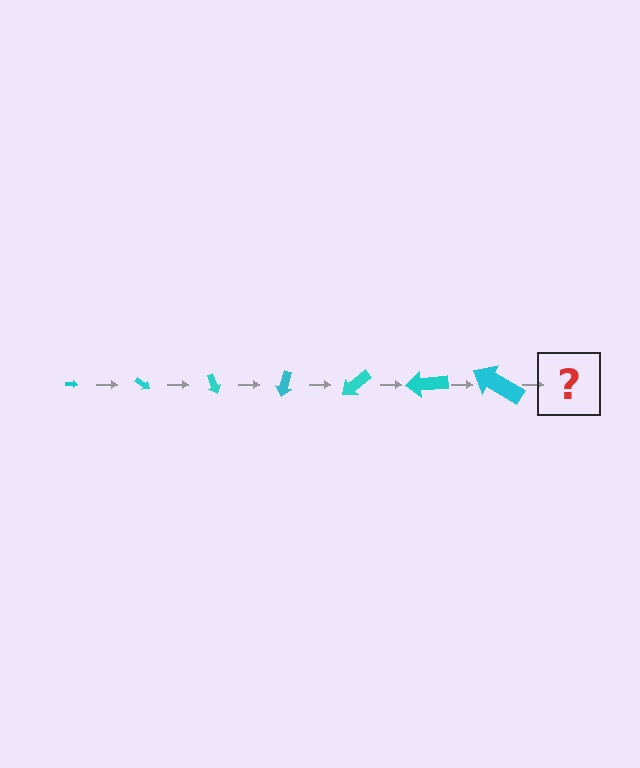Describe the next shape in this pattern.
It should be an arrow, larger than the previous one and rotated 245 degrees from the start.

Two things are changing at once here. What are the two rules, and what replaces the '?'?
The two rules are that the arrow grows larger each step and it rotates 35 degrees each step. The '?' should be an arrow, larger than the previous one and rotated 245 degrees from the start.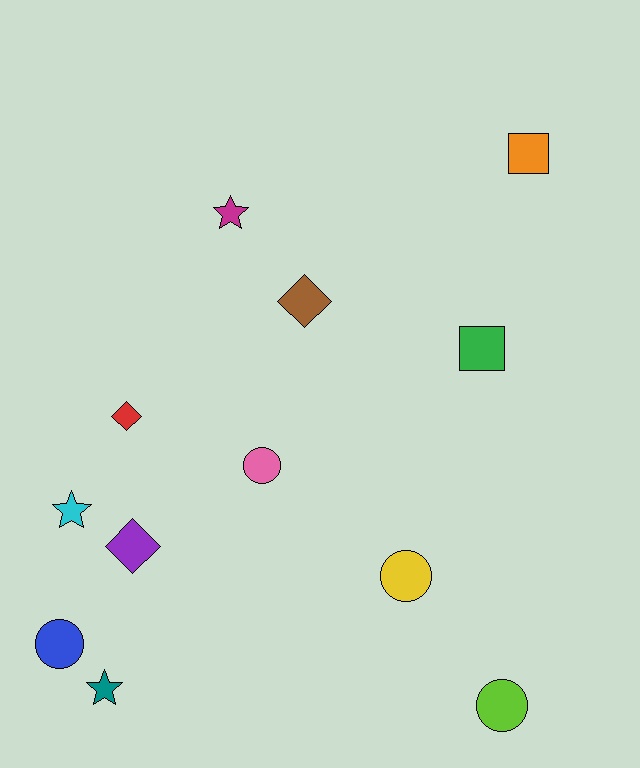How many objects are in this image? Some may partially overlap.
There are 12 objects.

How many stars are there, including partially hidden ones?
There are 3 stars.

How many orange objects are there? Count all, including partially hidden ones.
There is 1 orange object.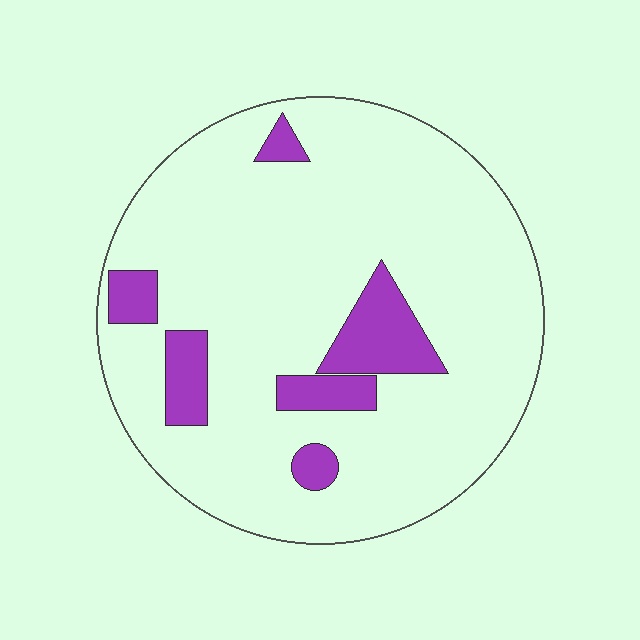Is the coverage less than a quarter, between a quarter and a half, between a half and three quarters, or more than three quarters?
Less than a quarter.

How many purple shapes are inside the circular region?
6.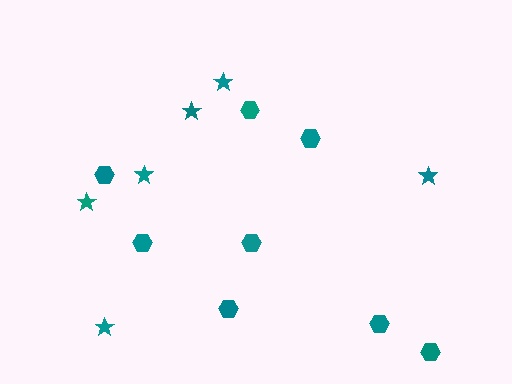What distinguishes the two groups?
There are 2 groups: one group of hexagons (8) and one group of stars (6).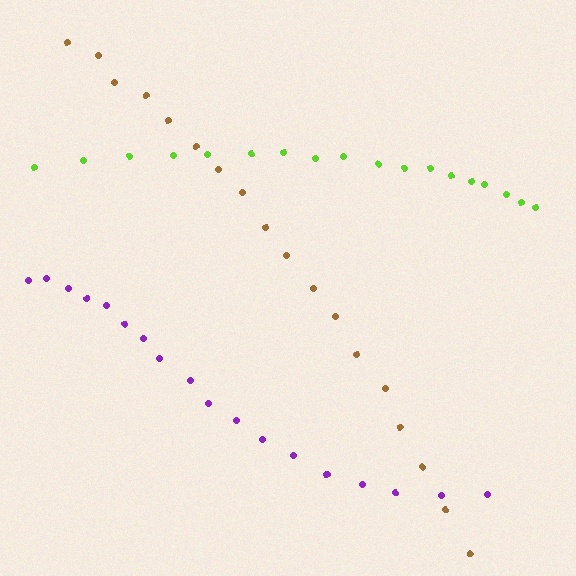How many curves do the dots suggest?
There are 3 distinct paths.